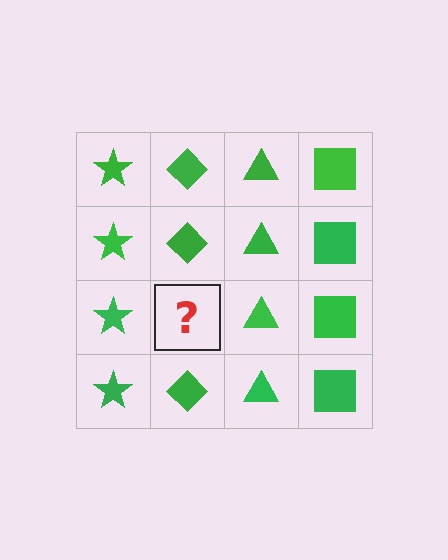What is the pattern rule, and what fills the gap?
The rule is that each column has a consistent shape. The gap should be filled with a green diamond.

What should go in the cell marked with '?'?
The missing cell should contain a green diamond.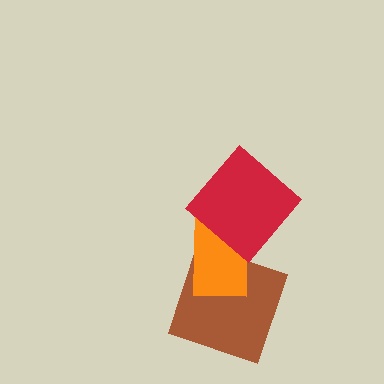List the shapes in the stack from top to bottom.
From top to bottom: the red diamond, the orange rectangle, the brown square.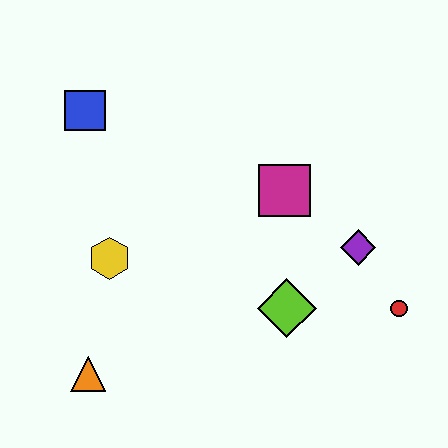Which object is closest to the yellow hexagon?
The orange triangle is closest to the yellow hexagon.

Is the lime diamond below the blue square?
Yes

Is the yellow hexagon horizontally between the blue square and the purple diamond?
Yes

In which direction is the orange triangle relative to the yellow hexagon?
The orange triangle is below the yellow hexagon.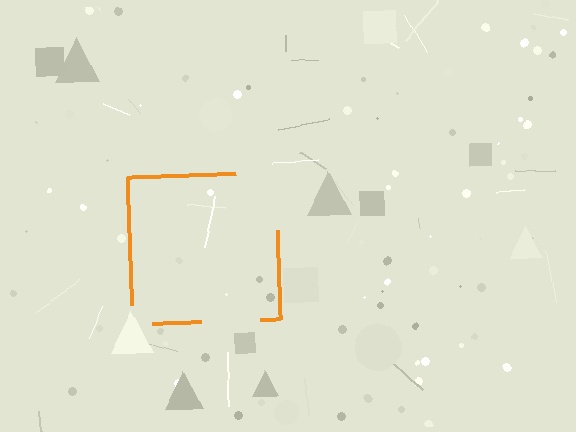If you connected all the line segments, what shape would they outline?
They would outline a square.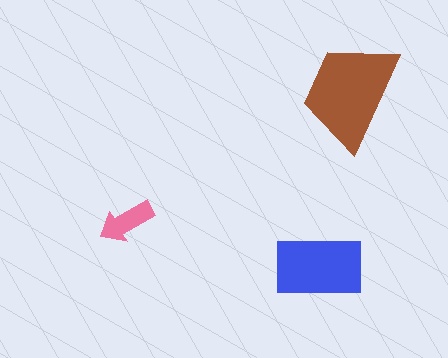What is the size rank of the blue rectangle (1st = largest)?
2nd.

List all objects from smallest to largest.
The pink arrow, the blue rectangle, the brown trapezoid.